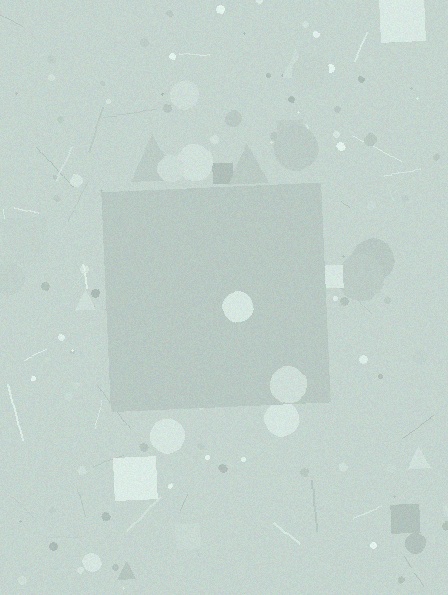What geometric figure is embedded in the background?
A square is embedded in the background.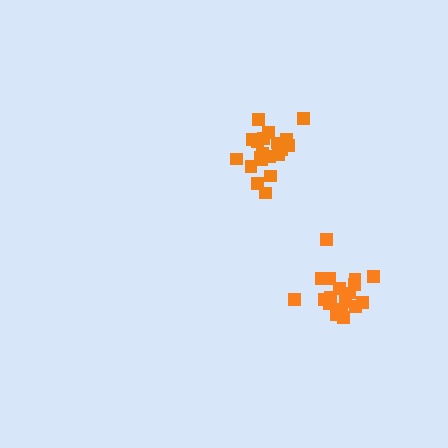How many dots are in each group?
Group 1: 18 dots, Group 2: 21 dots (39 total).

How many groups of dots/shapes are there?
There are 2 groups.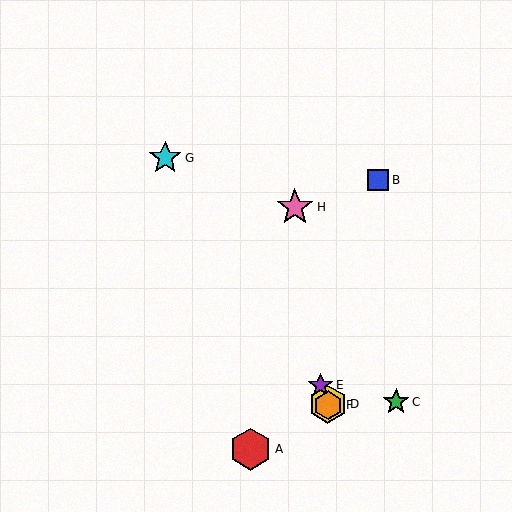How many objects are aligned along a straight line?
3 objects (D, E, F) are aligned along a straight line.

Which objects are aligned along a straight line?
Objects D, E, F are aligned along a straight line.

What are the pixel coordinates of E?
Object E is at (320, 385).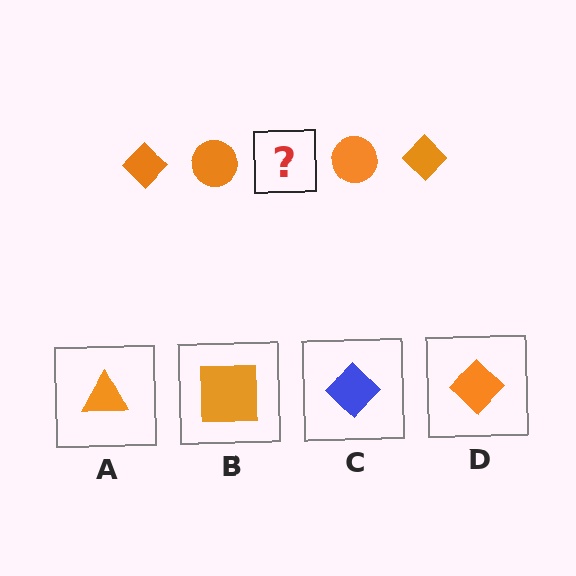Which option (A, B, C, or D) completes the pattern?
D.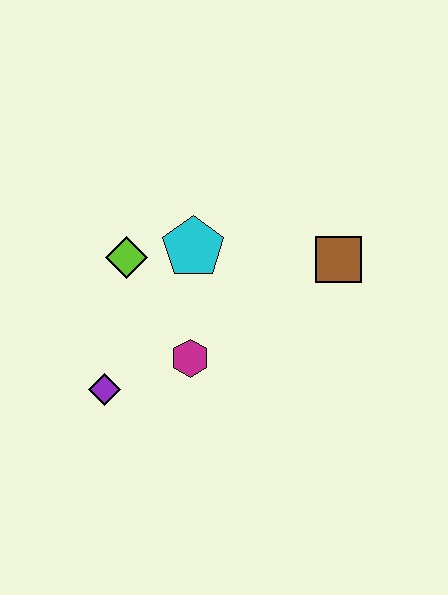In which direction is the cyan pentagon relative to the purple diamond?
The cyan pentagon is above the purple diamond.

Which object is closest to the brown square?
The cyan pentagon is closest to the brown square.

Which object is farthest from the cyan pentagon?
The purple diamond is farthest from the cyan pentagon.